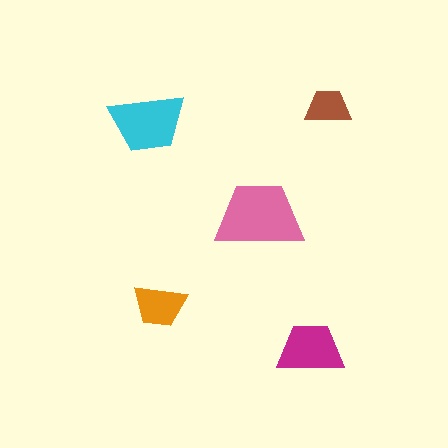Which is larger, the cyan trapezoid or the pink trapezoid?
The pink one.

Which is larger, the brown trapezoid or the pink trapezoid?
The pink one.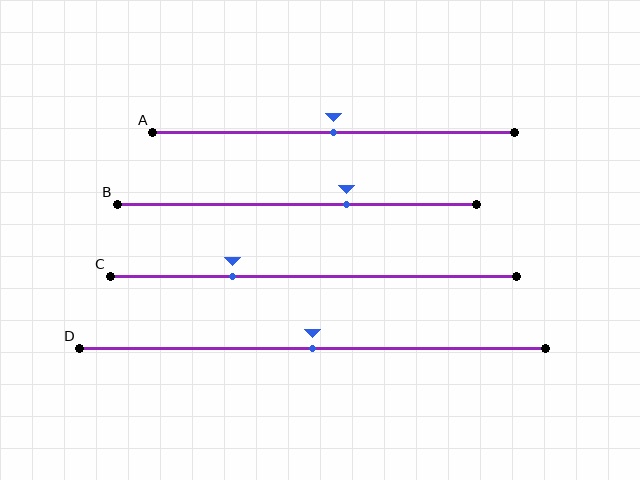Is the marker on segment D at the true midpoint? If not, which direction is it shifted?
Yes, the marker on segment D is at the true midpoint.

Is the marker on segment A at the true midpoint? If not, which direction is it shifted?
Yes, the marker on segment A is at the true midpoint.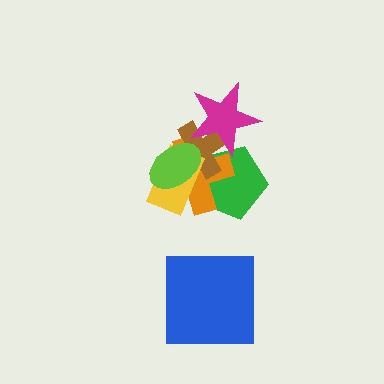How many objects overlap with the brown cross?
5 objects overlap with the brown cross.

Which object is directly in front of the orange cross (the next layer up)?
The brown cross is directly in front of the orange cross.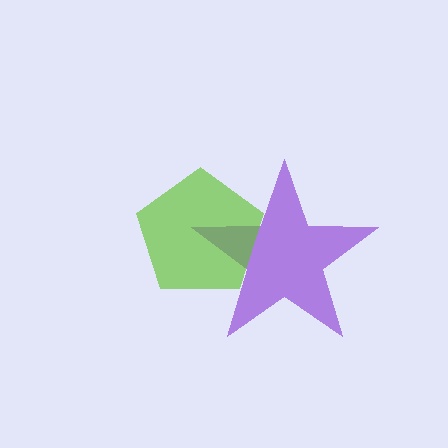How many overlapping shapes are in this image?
There are 2 overlapping shapes in the image.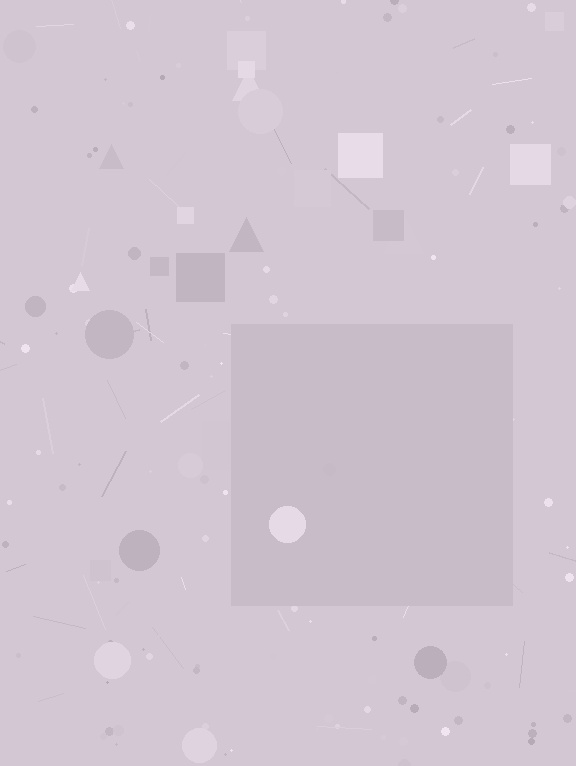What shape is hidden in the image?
A square is hidden in the image.